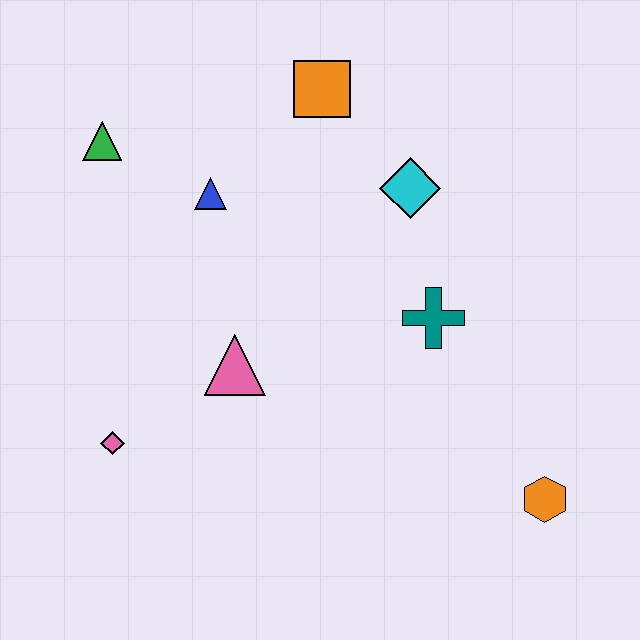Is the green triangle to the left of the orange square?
Yes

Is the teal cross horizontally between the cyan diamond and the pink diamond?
No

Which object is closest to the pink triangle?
The pink diamond is closest to the pink triangle.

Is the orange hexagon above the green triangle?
No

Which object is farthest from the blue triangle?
The orange hexagon is farthest from the blue triangle.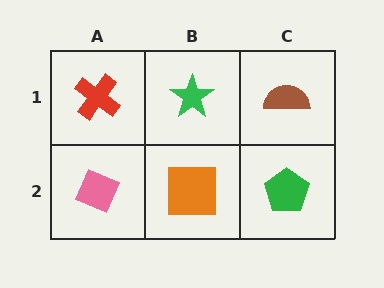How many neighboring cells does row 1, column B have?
3.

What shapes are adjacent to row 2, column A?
A red cross (row 1, column A), an orange square (row 2, column B).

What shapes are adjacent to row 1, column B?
An orange square (row 2, column B), a red cross (row 1, column A), a brown semicircle (row 1, column C).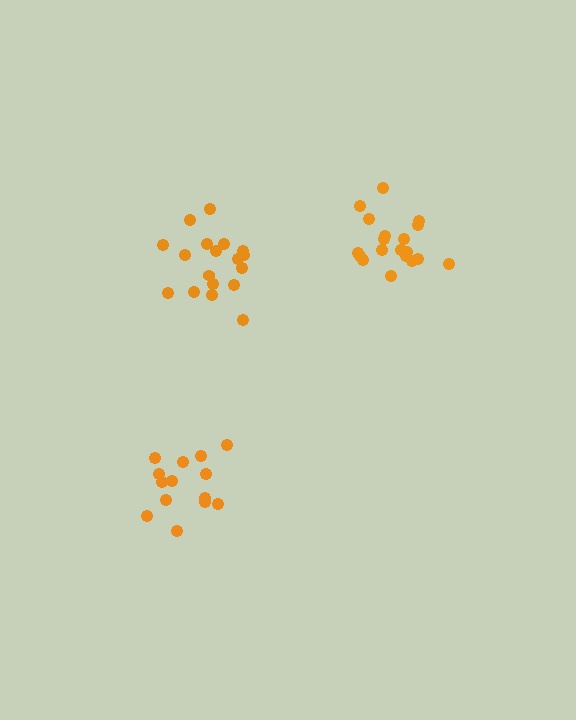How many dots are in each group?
Group 1: 19 dots, Group 2: 18 dots, Group 3: 14 dots (51 total).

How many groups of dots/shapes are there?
There are 3 groups.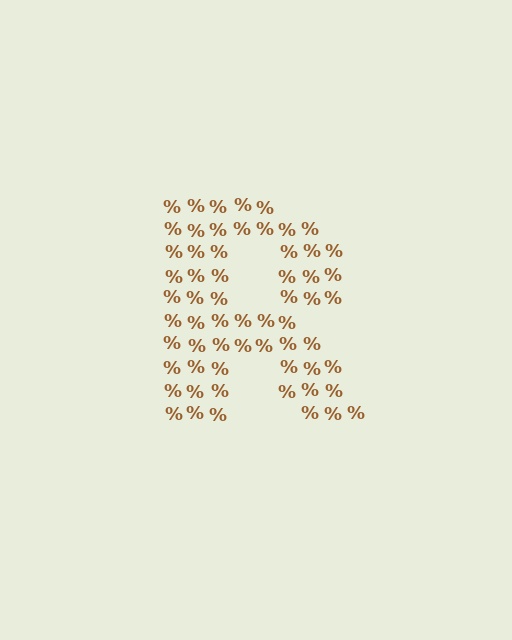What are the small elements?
The small elements are percent signs.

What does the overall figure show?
The overall figure shows the letter R.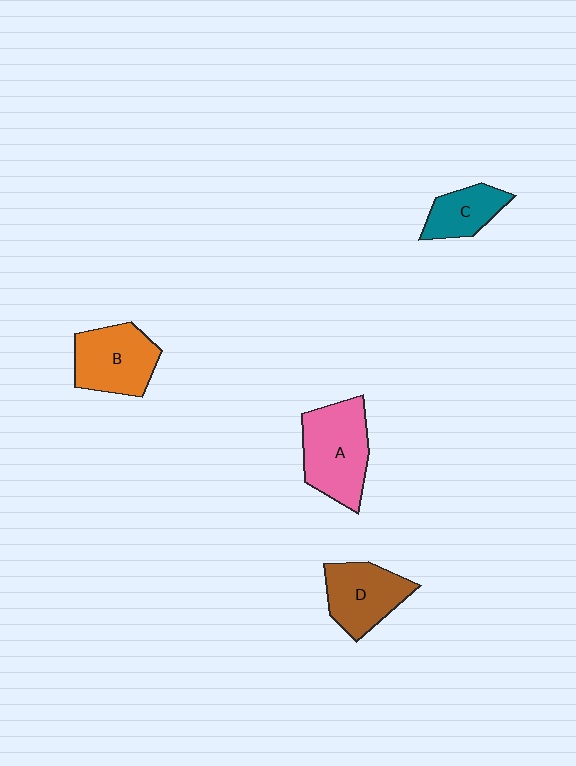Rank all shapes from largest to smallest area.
From largest to smallest: A (pink), B (orange), D (brown), C (teal).